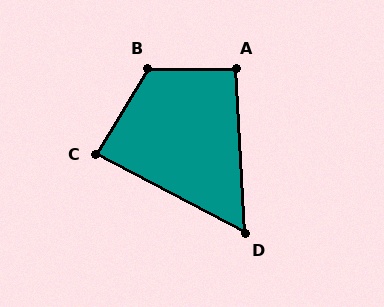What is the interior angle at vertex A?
Approximately 93 degrees (approximately right).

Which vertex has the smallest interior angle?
D, at approximately 59 degrees.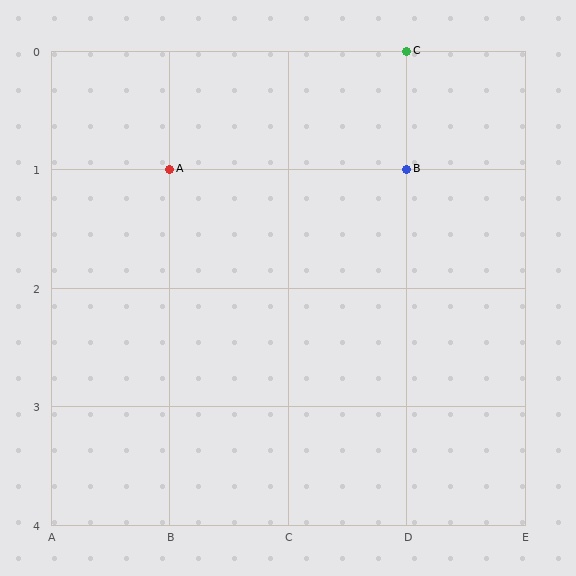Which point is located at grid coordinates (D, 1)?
Point B is at (D, 1).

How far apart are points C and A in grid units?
Points C and A are 2 columns and 1 row apart (about 2.2 grid units diagonally).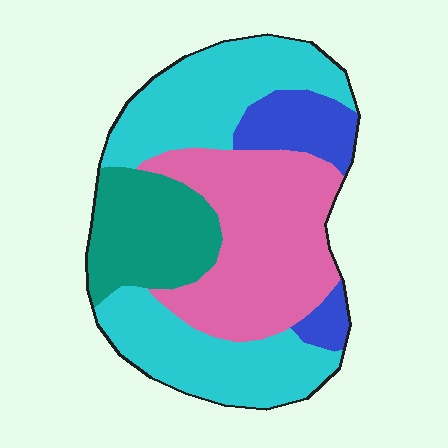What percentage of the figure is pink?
Pink takes up between a quarter and a half of the figure.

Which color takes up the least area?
Blue, at roughly 10%.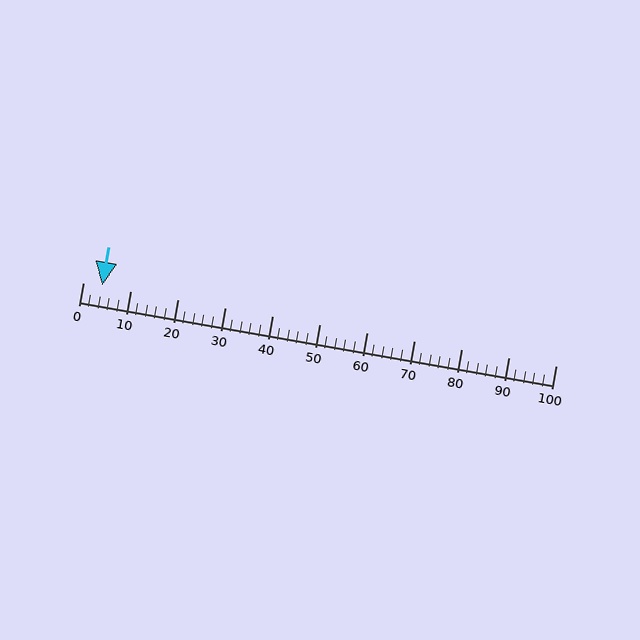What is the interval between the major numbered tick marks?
The major tick marks are spaced 10 units apart.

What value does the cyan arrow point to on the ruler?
The cyan arrow points to approximately 4.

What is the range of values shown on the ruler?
The ruler shows values from 0 to 100.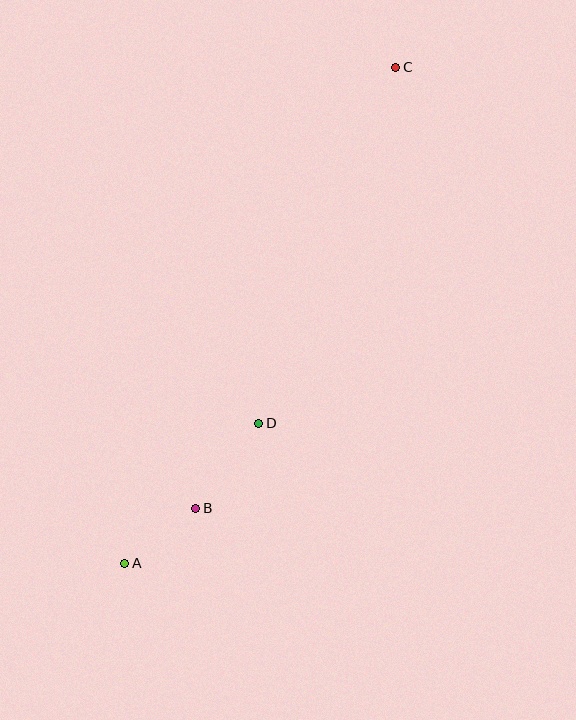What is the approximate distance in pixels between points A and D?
The distance between A and D is approximately 194 pixels.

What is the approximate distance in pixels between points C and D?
The distance between C and D is approximately 381 pixels.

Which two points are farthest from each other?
Points A and C are farthest from each other.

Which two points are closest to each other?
Points A and B are closest to each other.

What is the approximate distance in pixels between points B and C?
The distance between B and C is approximately 484 pixels.